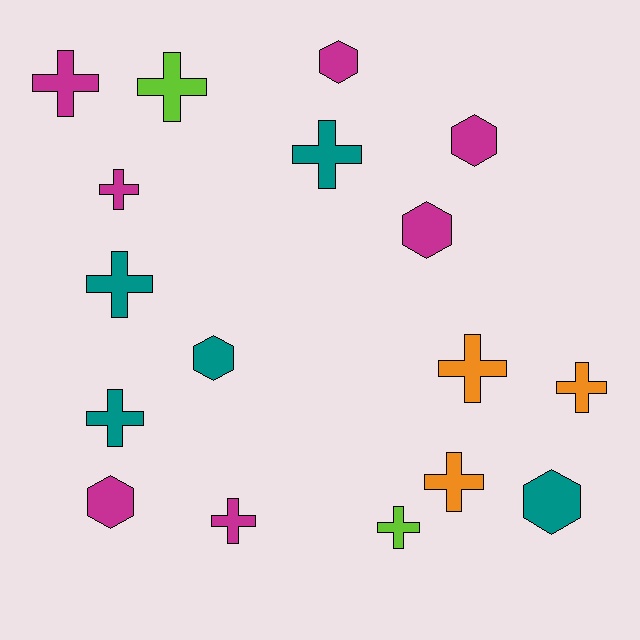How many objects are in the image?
There are 17 objects.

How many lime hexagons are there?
There are no lime hexagons.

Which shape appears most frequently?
Cross, with 11 objects.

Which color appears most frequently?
Magenta, with 7 objects.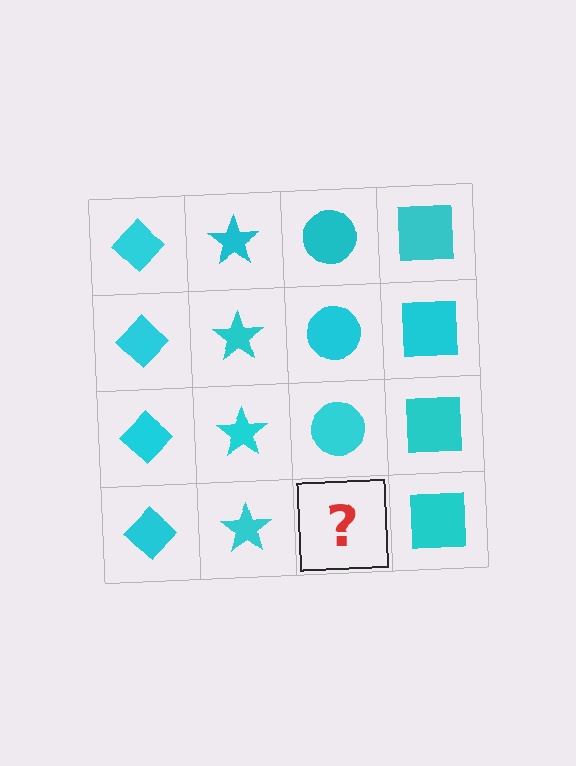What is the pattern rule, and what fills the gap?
The rule is that each column has a consistent shape. The gap should be filled with a cyan circle.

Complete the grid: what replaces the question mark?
The question mark should be replaced with a cyan circle.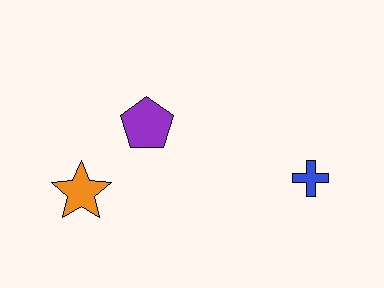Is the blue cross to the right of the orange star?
Yes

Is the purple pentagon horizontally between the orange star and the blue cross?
Yes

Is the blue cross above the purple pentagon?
No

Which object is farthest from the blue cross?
The orange star is farthest from the blue cross.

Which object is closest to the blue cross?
The purple pentagon is closest to the blue cross.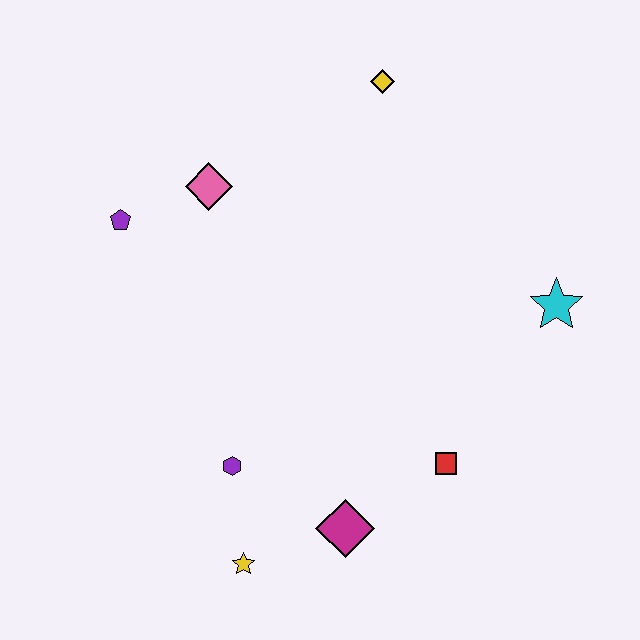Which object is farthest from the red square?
The purple pentagon is farthest from the red square.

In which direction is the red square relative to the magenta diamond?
The red square is to the right of the magenta diamond.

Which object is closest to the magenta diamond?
The yellow star is closest to the magenta diamond.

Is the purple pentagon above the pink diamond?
No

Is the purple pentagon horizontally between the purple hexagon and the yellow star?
No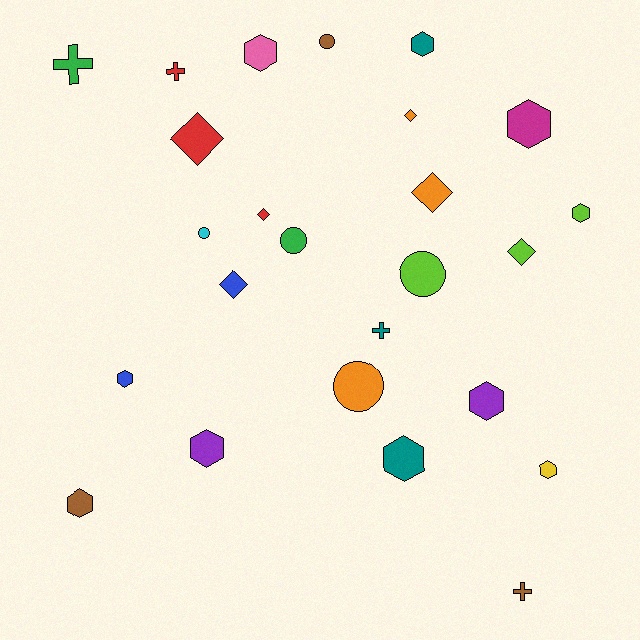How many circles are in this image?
There are 5 circles.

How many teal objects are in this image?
There are 3 teal objects.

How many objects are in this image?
There are 25 objects.